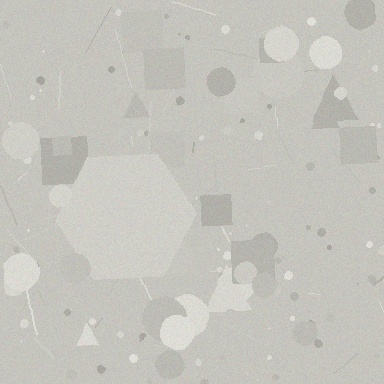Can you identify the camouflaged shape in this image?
The camouflaged shape is a hexagon.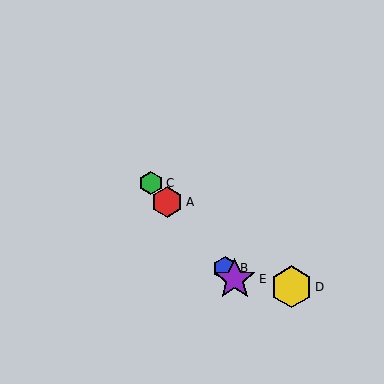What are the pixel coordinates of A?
Object A is at (167, 202).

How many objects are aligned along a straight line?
4 objects (A, B, C, E) are aligned along a straight line.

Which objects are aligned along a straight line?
Objects A, B, C, E are aligned along a straight line.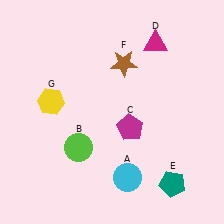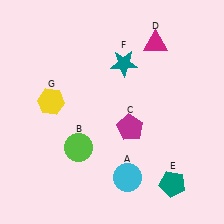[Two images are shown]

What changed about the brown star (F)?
In Image 1, F is brown. In Image 2, it changed to teal.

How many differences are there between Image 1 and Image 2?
There is 1 difference between the two images.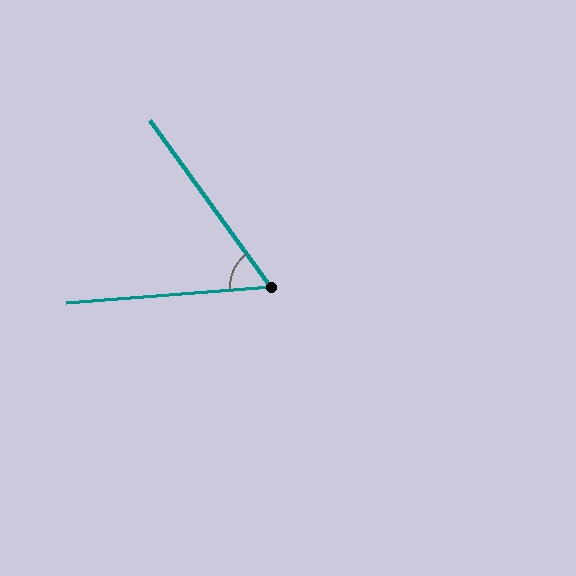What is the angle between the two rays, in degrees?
Approximately 59 degrees.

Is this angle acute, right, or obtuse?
It is acute.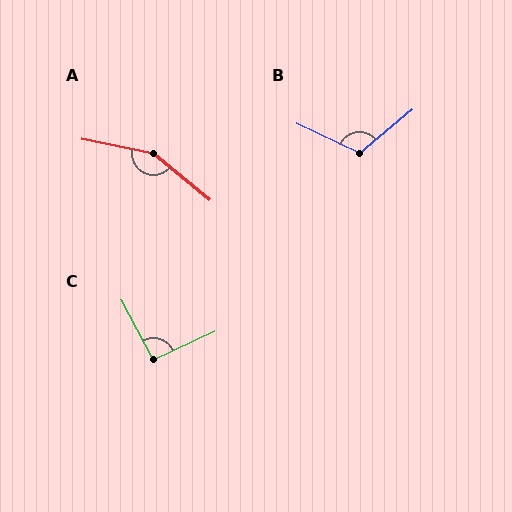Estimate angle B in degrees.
Approximately 115 degrees.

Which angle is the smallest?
C, at approximately 92 degrees.